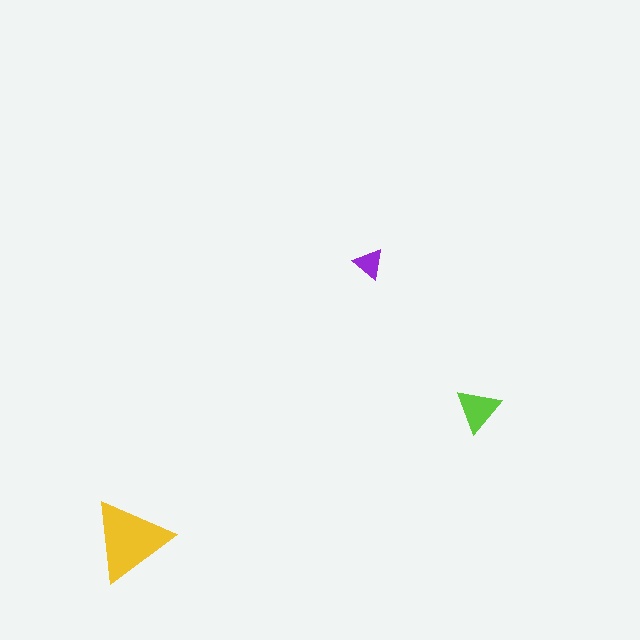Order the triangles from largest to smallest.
the yellow one, the lime one, the purple one.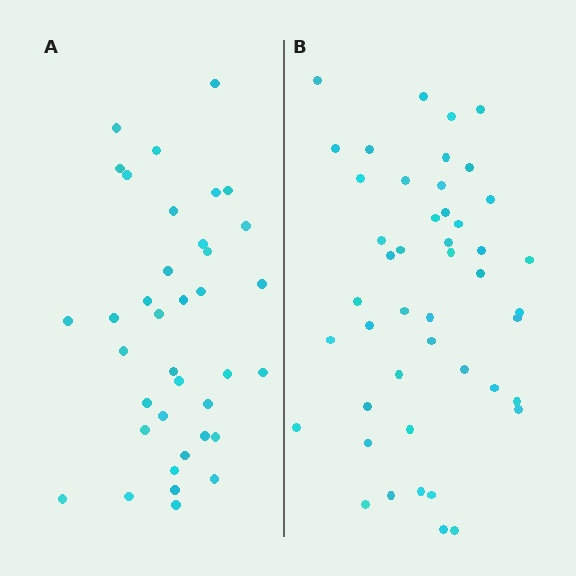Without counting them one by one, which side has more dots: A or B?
Region B (the right region) has more dots.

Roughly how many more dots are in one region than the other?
Region B has roughly 8 or so more dots than region A.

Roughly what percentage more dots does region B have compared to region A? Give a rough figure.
About 25% more.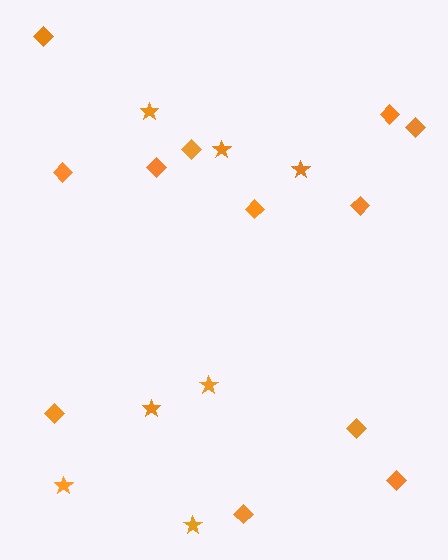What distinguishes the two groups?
There are 2 groups: one group of stars (7) and one group of diamonds (12).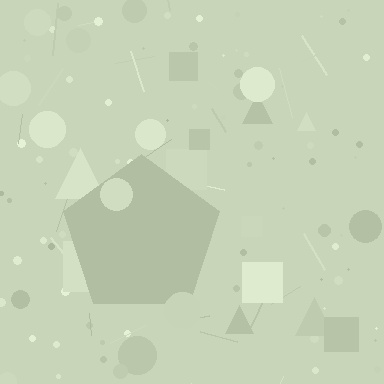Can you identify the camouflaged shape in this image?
The camouflaged shape is a pentagon.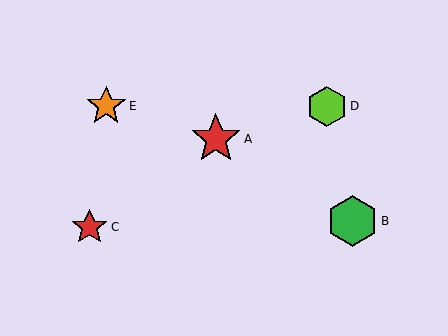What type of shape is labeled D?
Shape D is a lime hexagon.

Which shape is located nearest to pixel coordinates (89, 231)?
The red star (labeled C) at (90, 227) is nearest to that location.